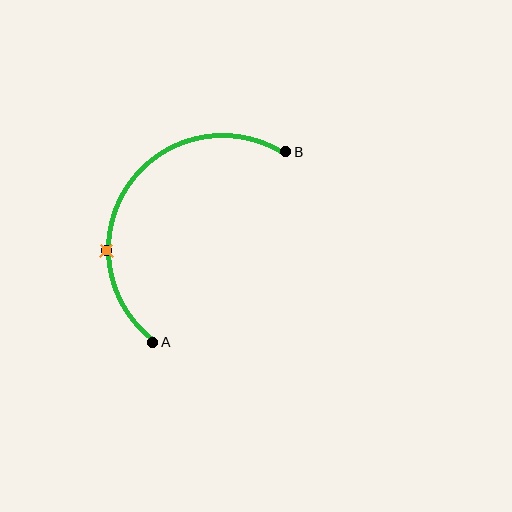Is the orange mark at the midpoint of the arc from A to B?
No. The orange mark lies on the arc but is closer to endpoint A. The arc midpoint would be at the point on the curve equidistant along the arc from both A and B.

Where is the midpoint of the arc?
The arc midpoint is the point on the curve farthest from the straight line joining A and B. It sits above and to the left of that line.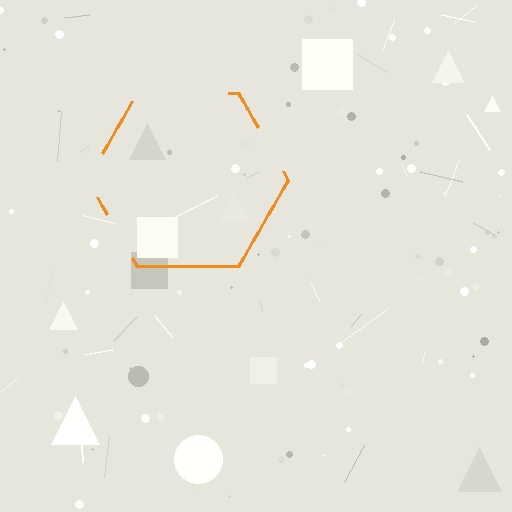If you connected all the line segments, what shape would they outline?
They would outline a hexagon.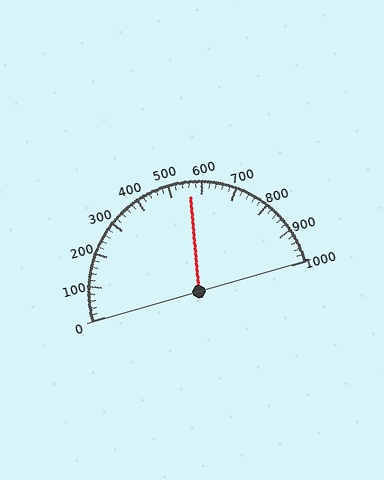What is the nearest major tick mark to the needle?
The nearest major tick mark is 600.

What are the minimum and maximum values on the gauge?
The gauge ranges from 0 to 1000.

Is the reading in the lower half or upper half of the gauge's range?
The reading is in the upper half of the range (0 to 1000).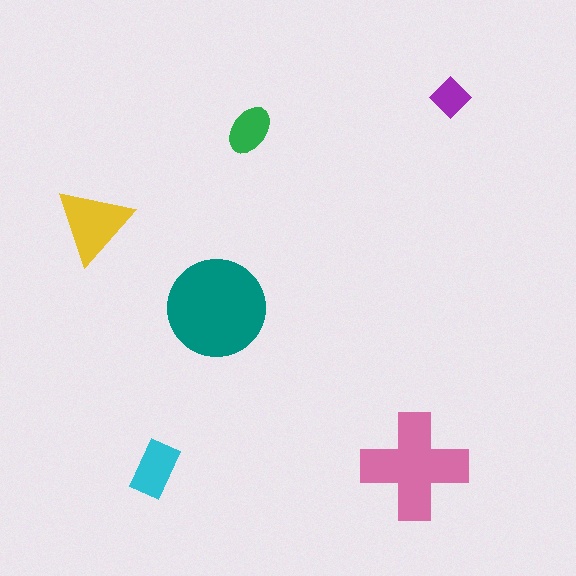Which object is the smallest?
The purple diamond.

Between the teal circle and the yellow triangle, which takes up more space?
The teal circle.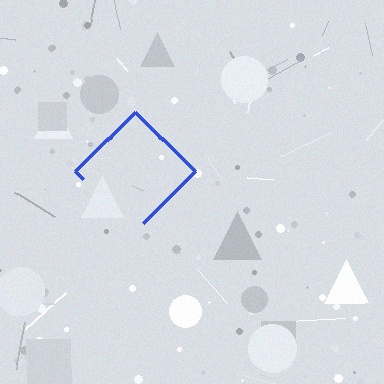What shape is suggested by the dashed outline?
The dashed outline suggests a diamond.